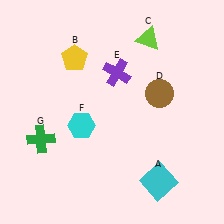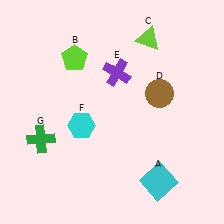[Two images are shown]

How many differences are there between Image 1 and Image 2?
There is 1 difference between the two images.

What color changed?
The pentagon (B) changed from yellow in Image 1 to lime in Image 2.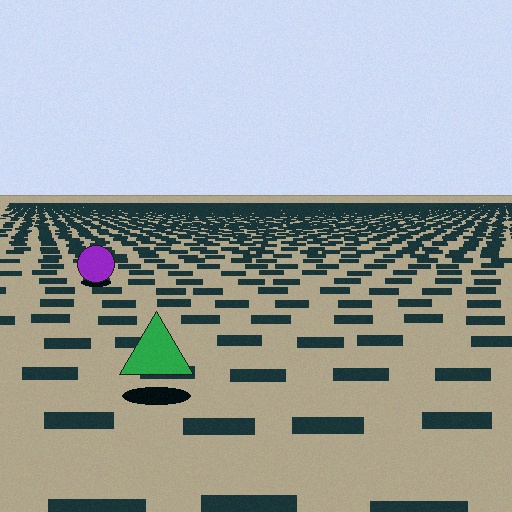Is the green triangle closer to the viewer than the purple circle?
Yes. The green triangle is closer — you can tell from the texture gradient: the ground texture is coarser near it.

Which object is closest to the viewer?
The green triangle is closest. The texture marks near it are larger and more spread out.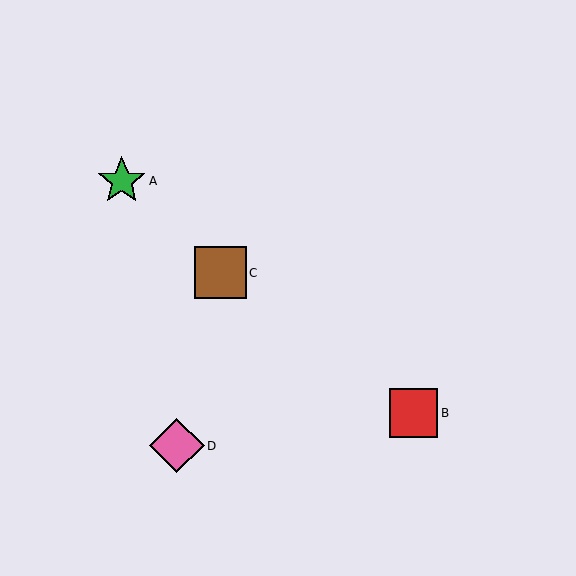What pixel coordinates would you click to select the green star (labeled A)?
Click at (122, 181) to select the green star A.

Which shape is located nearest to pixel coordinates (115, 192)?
The green star (labeled A) at (122, 181) is nearest to that location.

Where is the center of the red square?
The center of the red square is at (413, 413).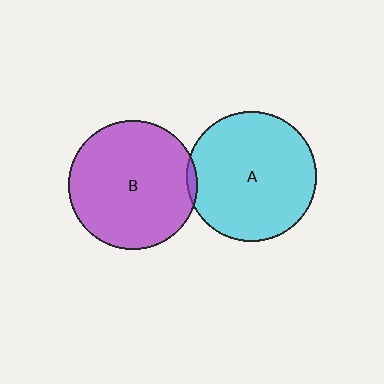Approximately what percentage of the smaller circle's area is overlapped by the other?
Approximately 5%.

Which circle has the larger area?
Circle A (cyan).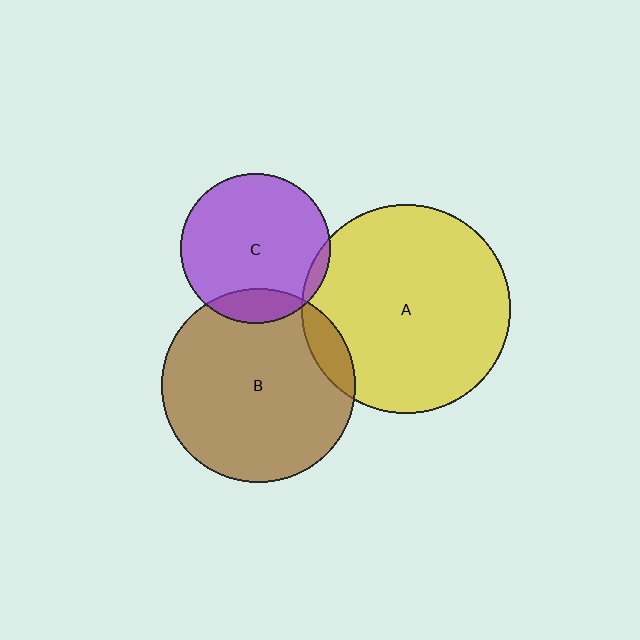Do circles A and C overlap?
Yes.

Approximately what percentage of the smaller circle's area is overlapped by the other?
Approximately 5%.